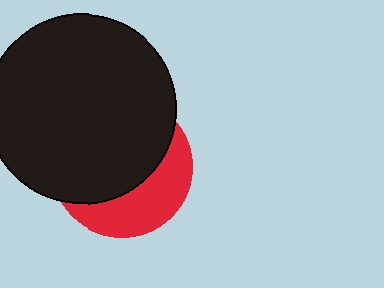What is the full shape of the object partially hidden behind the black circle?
The partially hidden object is a red circle.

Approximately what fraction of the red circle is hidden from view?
Roughly 64% of the red circle is hidden behind the black circle.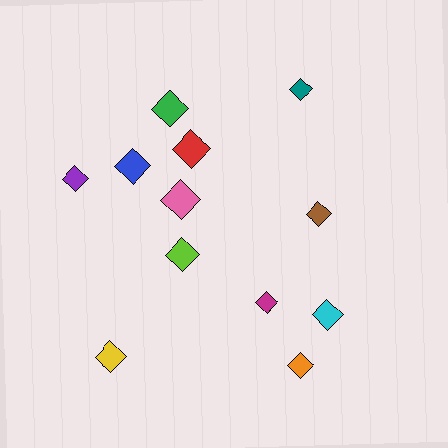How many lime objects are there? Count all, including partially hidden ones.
There is 1 lime object.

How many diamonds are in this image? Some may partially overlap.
There are 12 diamonds.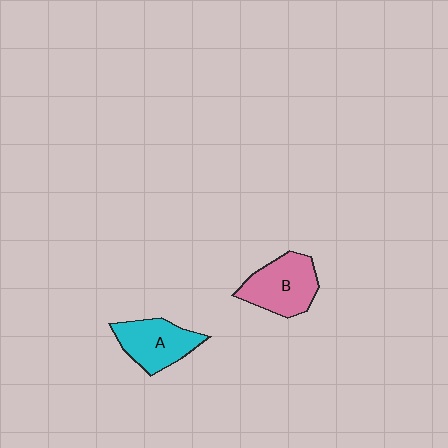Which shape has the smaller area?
Shape A (cyan).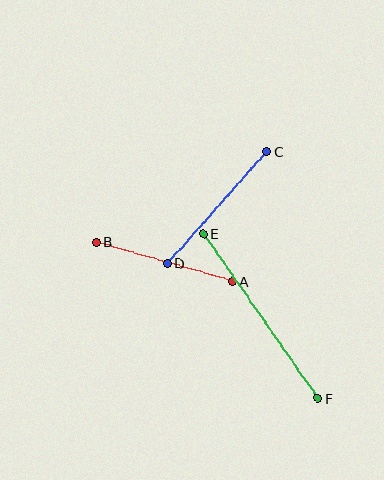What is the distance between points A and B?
The distance is approximately 142 pixels.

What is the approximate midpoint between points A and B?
The midpoint is at approximately (164, 262) pixels.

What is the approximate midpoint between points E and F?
The midpoint is at approximately (261, 316) pixels.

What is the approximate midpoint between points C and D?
The midpoint is at approximately (217, 207) pixels.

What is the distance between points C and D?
The distance is approximately 149 pixels.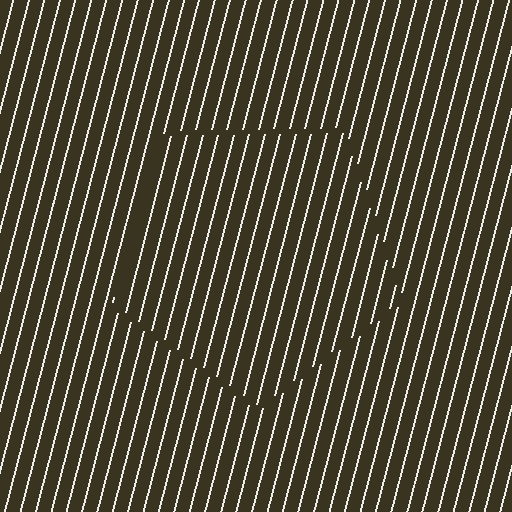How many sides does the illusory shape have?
5 sides — the line-ends trace a pentagon.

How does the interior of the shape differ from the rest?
The interior of the shape contains the same grating, shifted by half a period — the contour is defined by the phase discontinuity where line-ends from the inner and outer gratings abut.